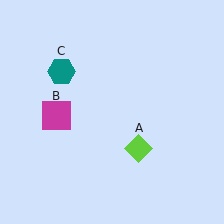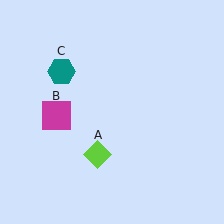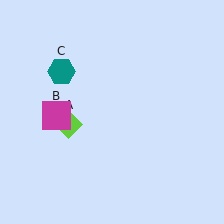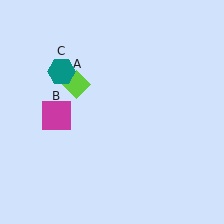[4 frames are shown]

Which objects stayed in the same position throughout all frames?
Magenta square (object B) and teal hexagon (object C) remained stationary.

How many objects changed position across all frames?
1 object changed position: lime diamond (object A).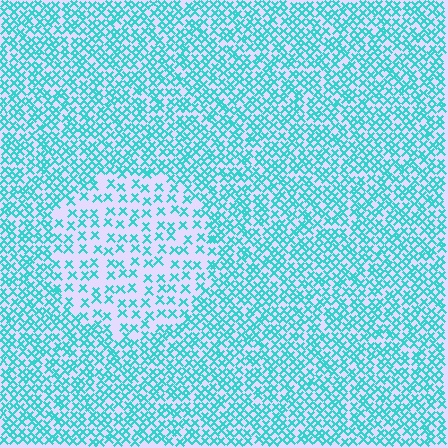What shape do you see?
I see a circle.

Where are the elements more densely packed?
The elements are more densely packed outside the circle boundary.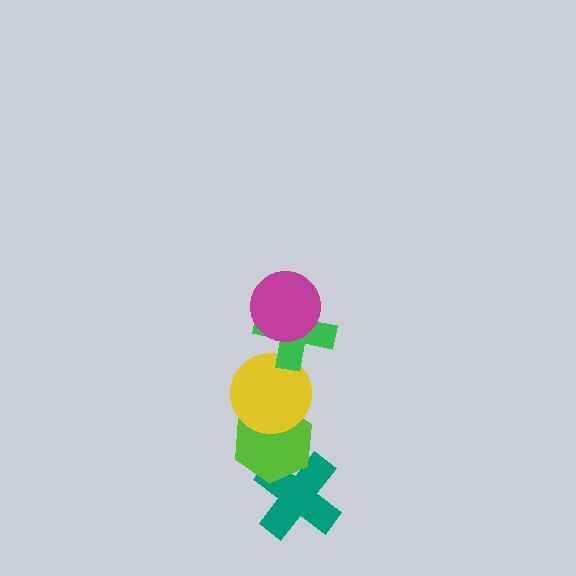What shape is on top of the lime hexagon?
The yellow circle is on top of the lime hexagon.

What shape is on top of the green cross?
The magenta circle is on top of the green cross.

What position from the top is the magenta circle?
The magenta circle is 1st from the top.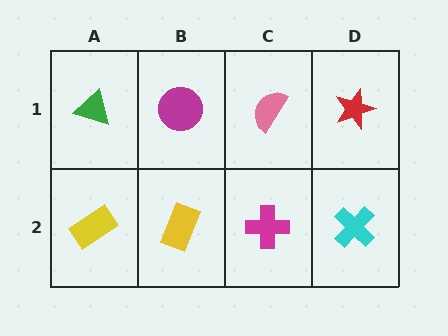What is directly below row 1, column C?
A magenta cross.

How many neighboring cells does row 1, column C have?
3.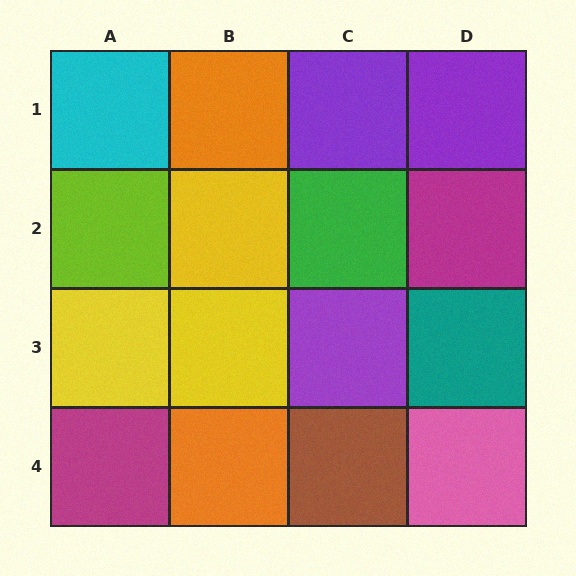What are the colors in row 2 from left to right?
Lime, yellow, green, magenta.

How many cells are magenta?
2 cells are magenta.